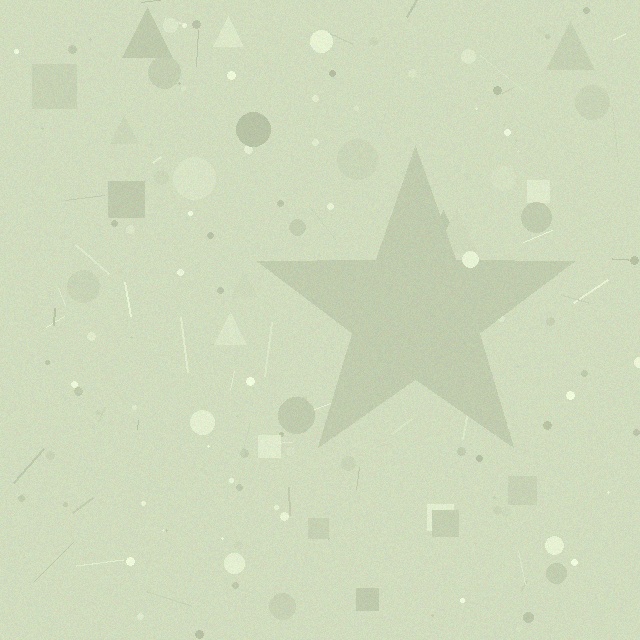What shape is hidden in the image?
A star is hidden in the image.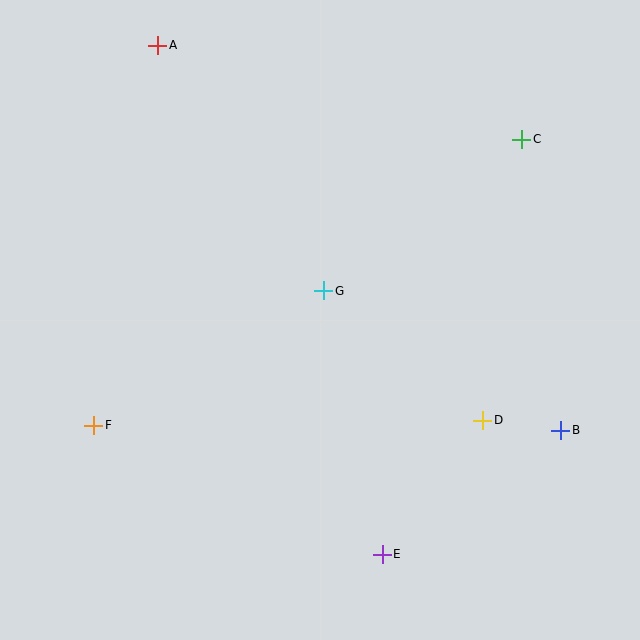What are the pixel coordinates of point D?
Point D is at (483, 420).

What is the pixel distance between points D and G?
The distance between D and G is 205 pixels.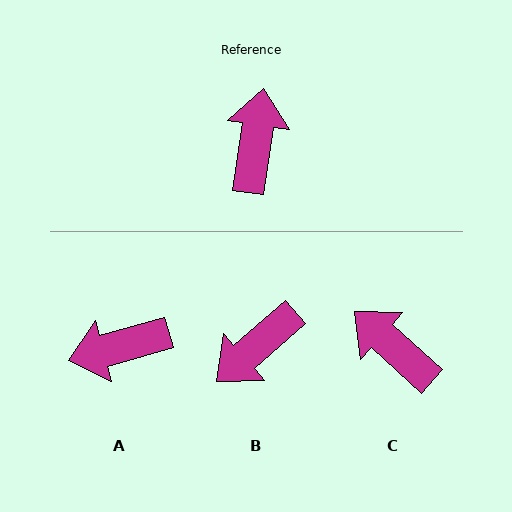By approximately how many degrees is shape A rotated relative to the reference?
Approximately 114 degrees counter-clockwise.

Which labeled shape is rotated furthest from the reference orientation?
B, about 140 degrees away.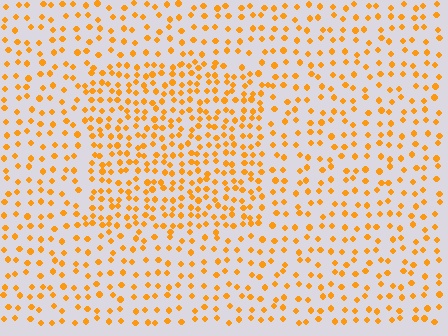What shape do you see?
I see a rectangle.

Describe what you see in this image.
The image contains small orange elements arranged at two different densities. A rectangle-shaped region is visible where the elements are more densely packed than the surrounding area.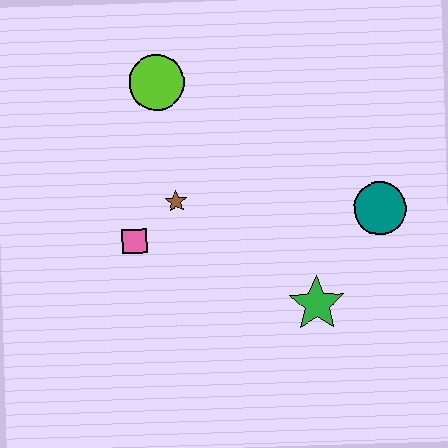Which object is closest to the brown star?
The pink square is closest to the brown star.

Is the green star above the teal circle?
No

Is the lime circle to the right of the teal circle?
No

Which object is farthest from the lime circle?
The green star is farthest from the lime circle.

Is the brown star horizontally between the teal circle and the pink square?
Yes